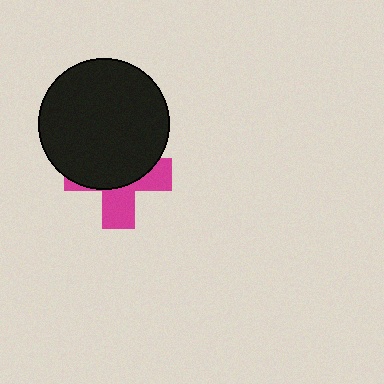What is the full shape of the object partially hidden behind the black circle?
The partially hidden object is a magenta cross.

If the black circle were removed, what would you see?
You would see the complete magenta cross.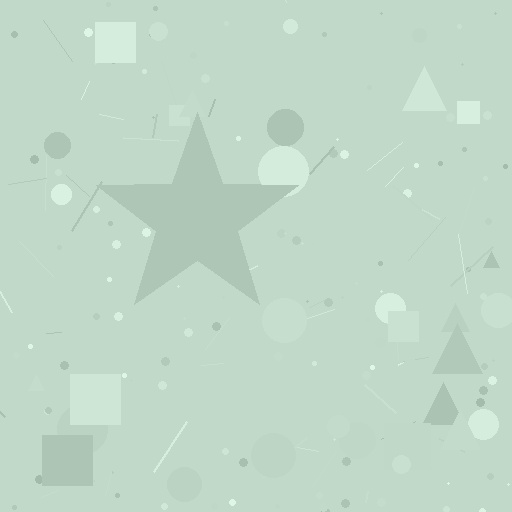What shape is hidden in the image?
A star is hidden in the image.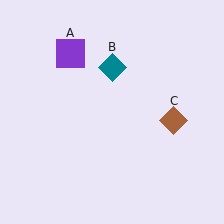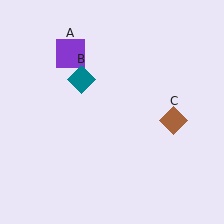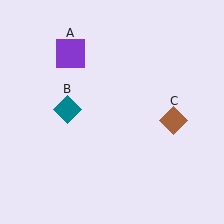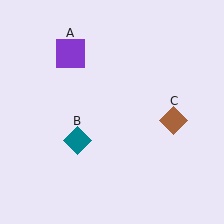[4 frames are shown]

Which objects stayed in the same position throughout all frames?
Purple square (object A) and brown diamond (object C) remained stationary.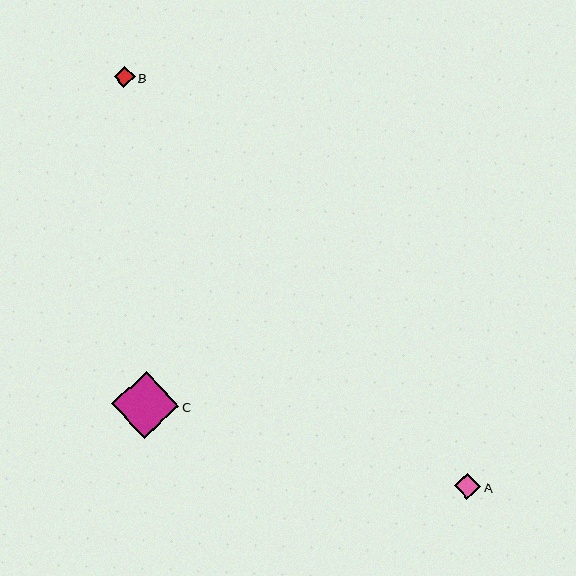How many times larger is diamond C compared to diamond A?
Diamond C is approximately 2.6 times the size of diamond A.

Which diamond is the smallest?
Diamond B is the smallest with a size of approximately 21 pixels.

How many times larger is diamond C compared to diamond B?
Diamond C is approximately 3.1 times the size of diamond B.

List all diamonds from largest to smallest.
From largest to smallest: C, A, B.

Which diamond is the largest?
Diamond C is the largest with a size of approximately 67 pixels.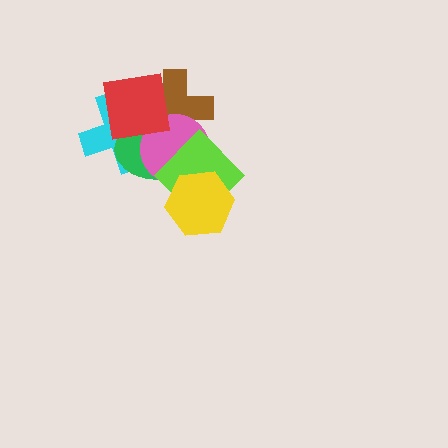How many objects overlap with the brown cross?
5 objects overlap with the brown cross.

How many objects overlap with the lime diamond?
4 objects overlap with the lime diamond.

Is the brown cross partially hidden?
Yes, it is partially covered by another shape.